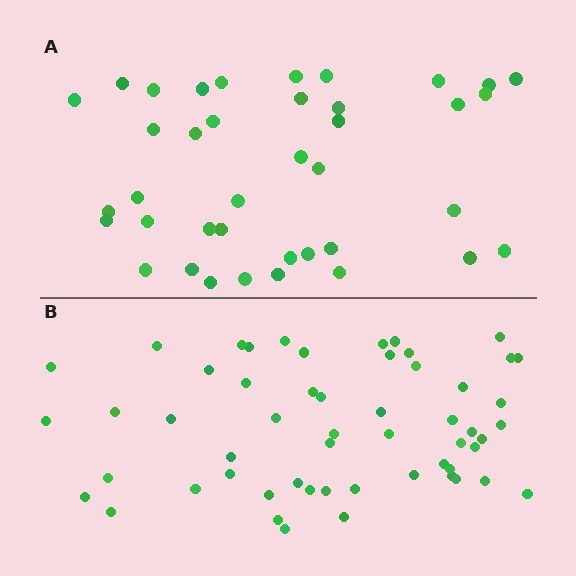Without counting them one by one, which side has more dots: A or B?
Region B (the bottom region) has more dots.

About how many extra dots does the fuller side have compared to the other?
Region B has approximately 15 more dots than region A.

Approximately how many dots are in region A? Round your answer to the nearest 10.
About 40 dots. (The exact count is 39, which rounds to 40.)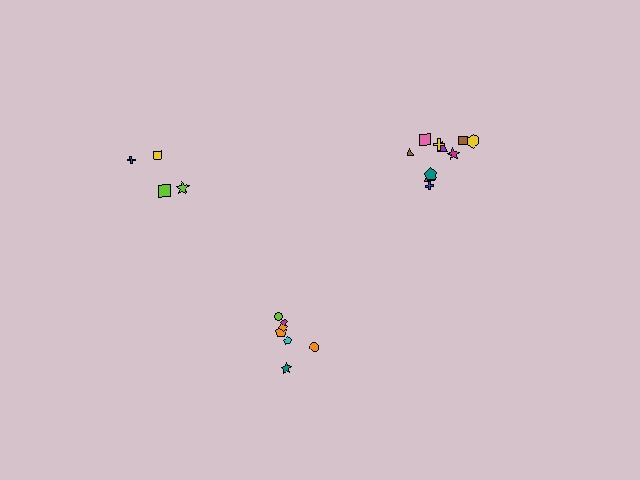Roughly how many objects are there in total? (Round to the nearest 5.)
Roughly 20 objects in total.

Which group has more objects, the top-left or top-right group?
The top-right group.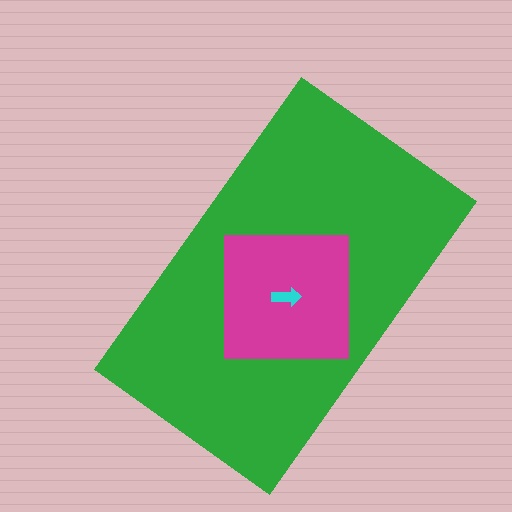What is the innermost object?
The cyan arrow.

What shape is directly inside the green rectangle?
The magenta square.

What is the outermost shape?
The green rectangle.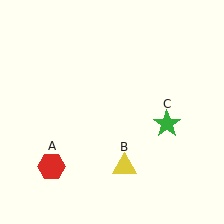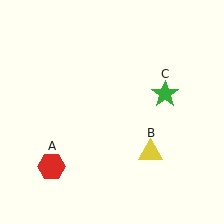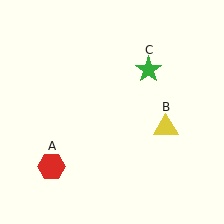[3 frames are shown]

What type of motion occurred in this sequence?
The yellow triangle (object B), green star (object C) rotated counterclockwise around the center of the scene.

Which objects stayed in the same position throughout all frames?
Red hexagon (object A) remained stationary.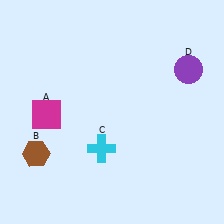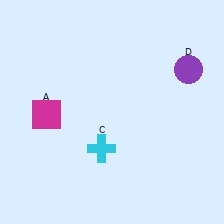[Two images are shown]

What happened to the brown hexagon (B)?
The brown hexagon (B) was removed in Image 2. It was in the bottom-left area of Image 1.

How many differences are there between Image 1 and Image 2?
There is 1 difference between the two images.